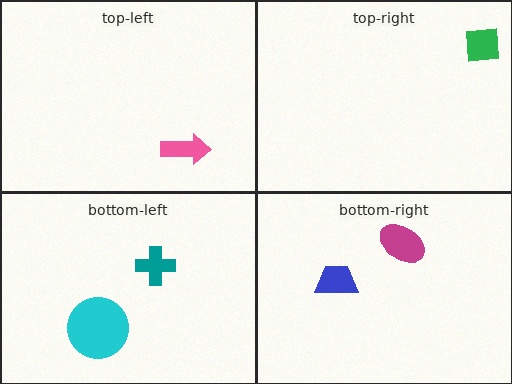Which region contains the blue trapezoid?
The bottom-right region.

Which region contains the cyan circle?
The bottom-left region.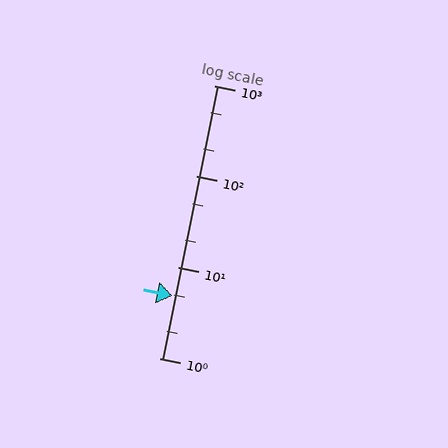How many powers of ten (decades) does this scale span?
The scale spans 3 decades, from 1 to 1000.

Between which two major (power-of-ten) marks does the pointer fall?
The pointer is between 1 and 10.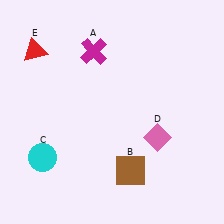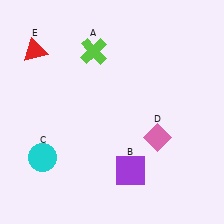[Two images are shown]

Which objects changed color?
A changed from magenta to lime. B changed from brown to purple.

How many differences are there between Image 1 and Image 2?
There are 2 differences between the two images.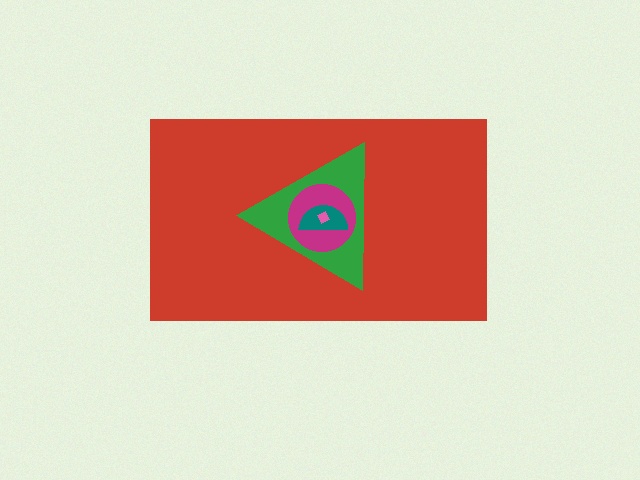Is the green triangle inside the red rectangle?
Yes.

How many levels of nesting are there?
5.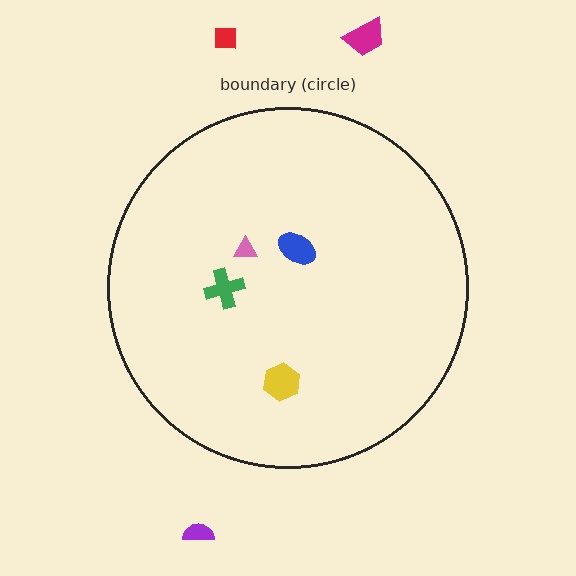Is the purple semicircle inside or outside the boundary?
Outside.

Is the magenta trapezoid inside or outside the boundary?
Outside.